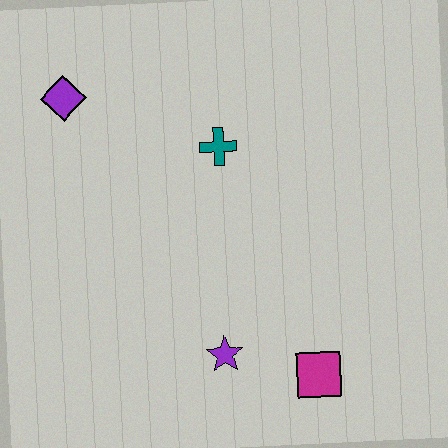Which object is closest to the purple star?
The magenta square is closest to the purple star.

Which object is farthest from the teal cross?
The magenta square is farthest from the teal cross.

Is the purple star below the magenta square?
No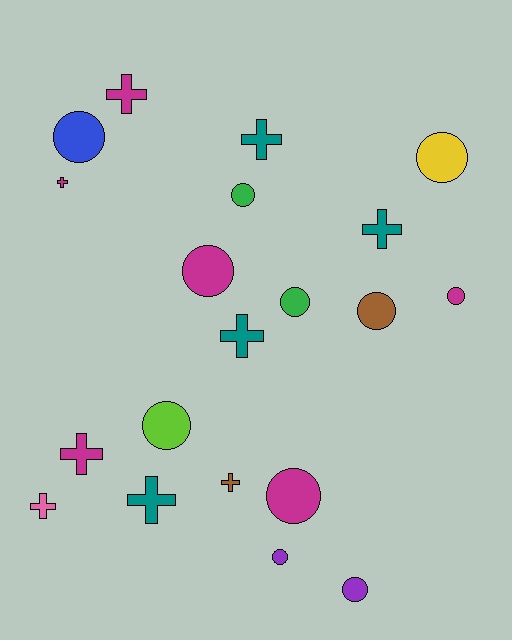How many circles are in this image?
There are 11 circles.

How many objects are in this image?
There are 20 objects.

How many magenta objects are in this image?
There are 6 magenta objects.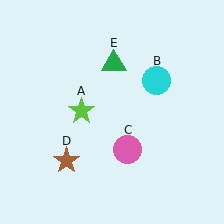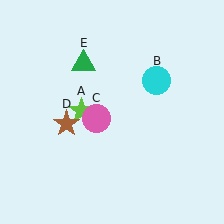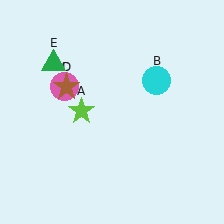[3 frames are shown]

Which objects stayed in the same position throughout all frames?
Lime star (object A) and cyan circle (object B) remained stationary.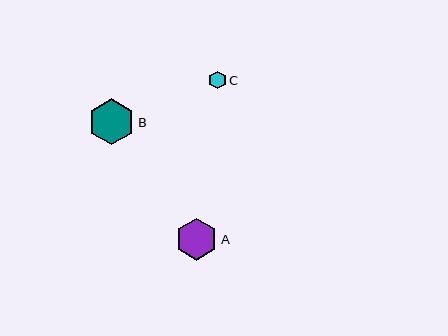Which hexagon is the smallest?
Hexagon C is the smallest with a size of approximately 18 pixels.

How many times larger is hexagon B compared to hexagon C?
Hexagon B is approximately 2.6 times the size of hexagon C.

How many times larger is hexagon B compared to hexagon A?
Hexagon B is approximately 1.1 times the size of hexagon A.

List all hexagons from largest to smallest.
From largest to smallest: B, A, C.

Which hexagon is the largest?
Hexagon B is the largest with a size of approximately 46 pixels.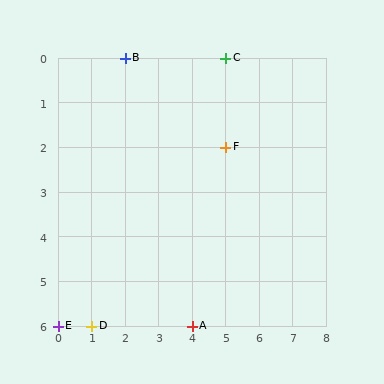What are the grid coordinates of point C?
Point C is at grid coordinates (5, 0).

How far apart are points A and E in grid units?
Points A and E are 4 columns apart.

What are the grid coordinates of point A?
Point A is at grid coordinates (4, 6).